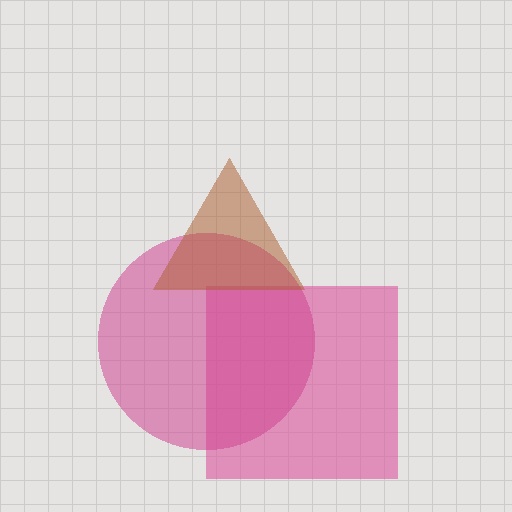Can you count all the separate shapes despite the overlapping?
Yes, there are 3 separate shapes.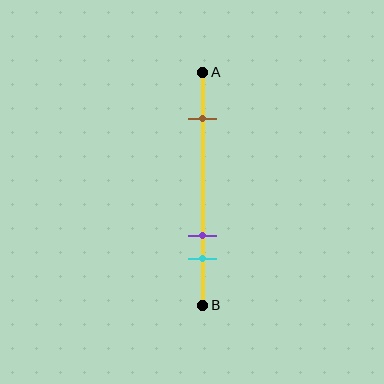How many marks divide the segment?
There are 3 marks dividing the segment.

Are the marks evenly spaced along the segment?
No, the marks are not evenly spaced.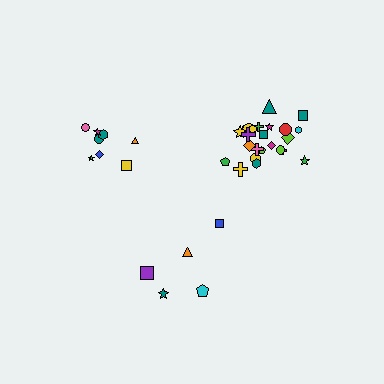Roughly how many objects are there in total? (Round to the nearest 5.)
Roughly 40 objects in total.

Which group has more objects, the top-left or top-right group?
The top-right group.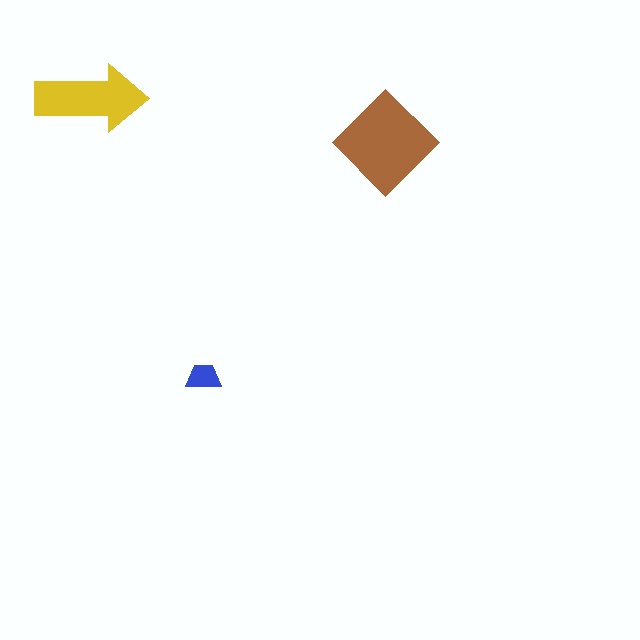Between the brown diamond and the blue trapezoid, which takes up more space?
The brown diamond.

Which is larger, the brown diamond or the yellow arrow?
The brown diamond.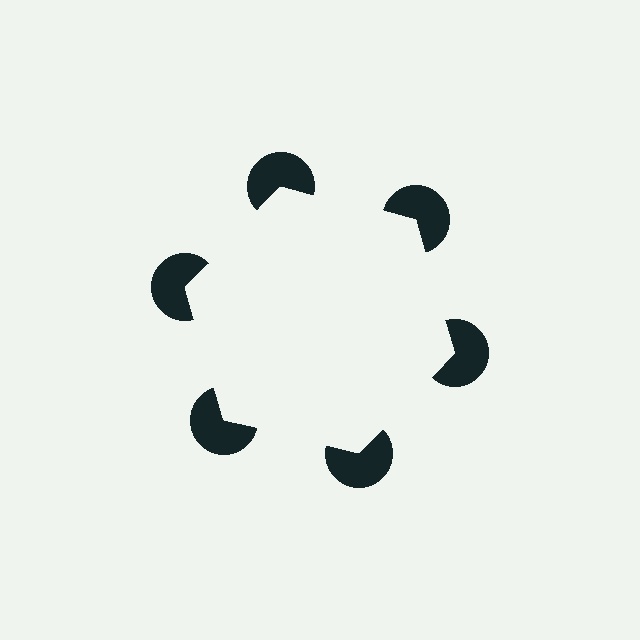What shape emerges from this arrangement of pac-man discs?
An illusory hexagon — its edges are inferred from the aligned wedge cuts in the pac-man discs, not physically drawn.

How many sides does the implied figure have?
6 sides.